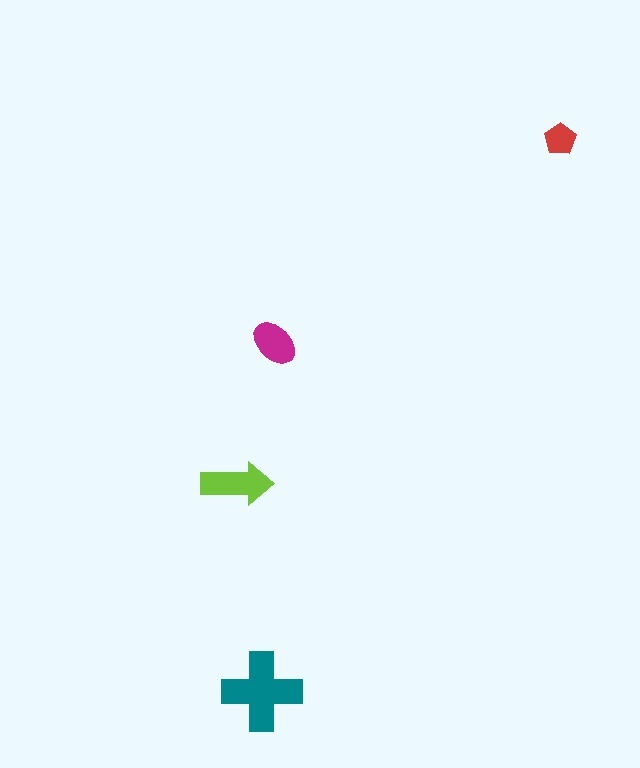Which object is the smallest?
The red pentagon.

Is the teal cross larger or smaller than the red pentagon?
Larger.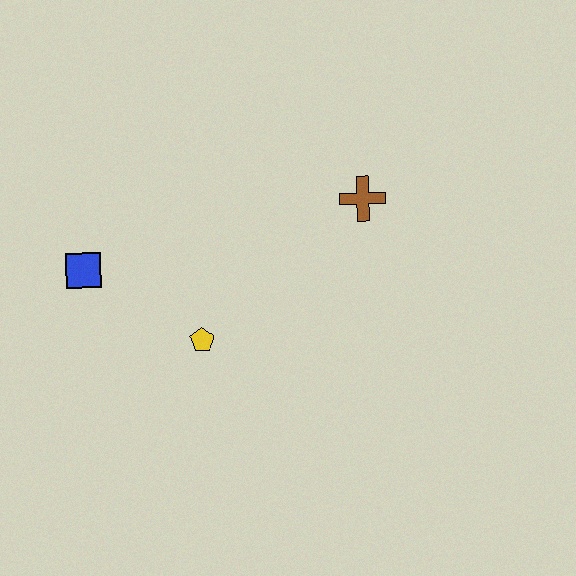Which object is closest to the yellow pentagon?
The blue square is closest to the yellow pentagon.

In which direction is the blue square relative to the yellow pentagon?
The blue square is to the left of the yellow pentagon.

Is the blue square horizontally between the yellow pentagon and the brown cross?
No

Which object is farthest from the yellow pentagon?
The brown cross is farthest from the yellow pentagon.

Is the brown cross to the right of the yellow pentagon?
Yes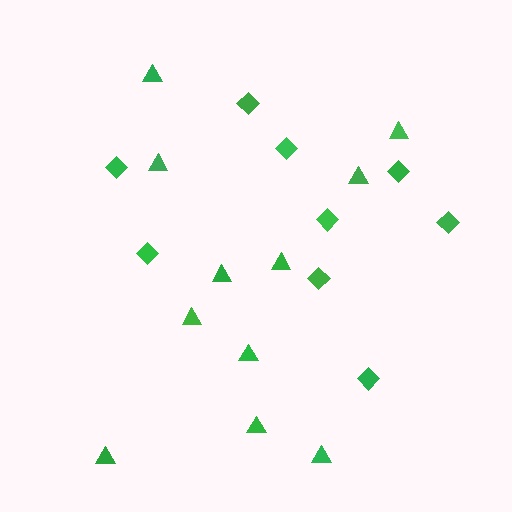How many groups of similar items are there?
There are 2 groups: one group of triangles (11) and one group of diamonds (9).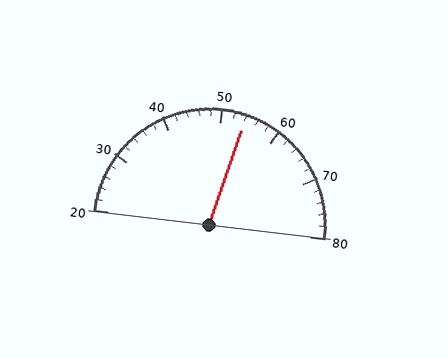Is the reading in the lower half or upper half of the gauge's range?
The reading is in the upper half of the range (20 to 80).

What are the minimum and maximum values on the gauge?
The gauge ranges from 20 to 80.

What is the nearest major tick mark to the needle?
The nearest major tick mark is 50.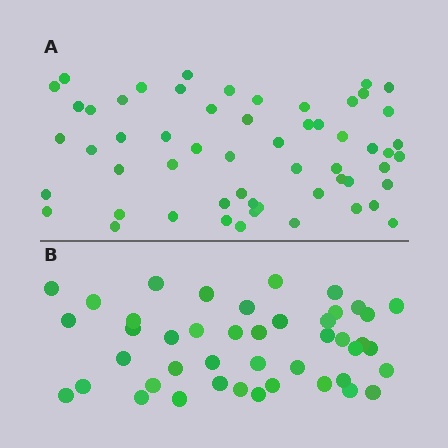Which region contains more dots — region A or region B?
Region A (the top region) has more dots.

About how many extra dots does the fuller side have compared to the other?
Region A has approximately 15 more dots than region B.